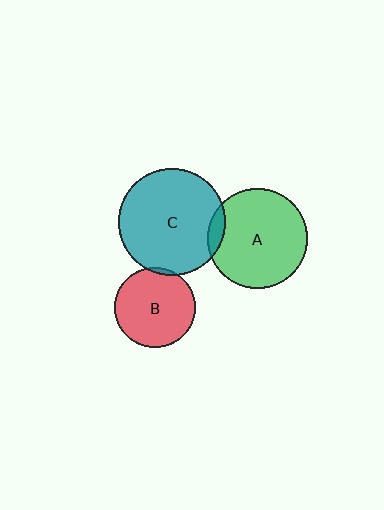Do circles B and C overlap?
Yes.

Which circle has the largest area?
Circle C (teal).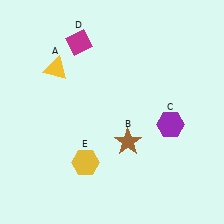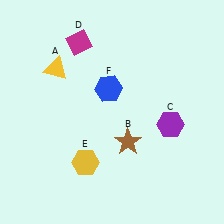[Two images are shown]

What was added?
A blue hexagon (F) was added in Image 2.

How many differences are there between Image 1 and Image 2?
There is 1 difference between the two images.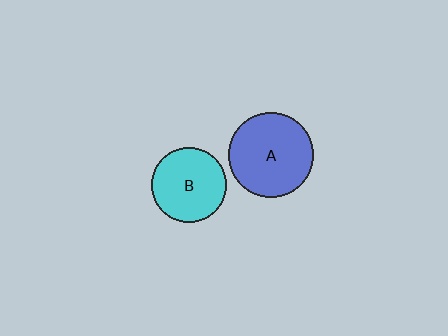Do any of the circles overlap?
No, none of the circles overlap.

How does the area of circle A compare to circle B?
Approximately 1.3 times.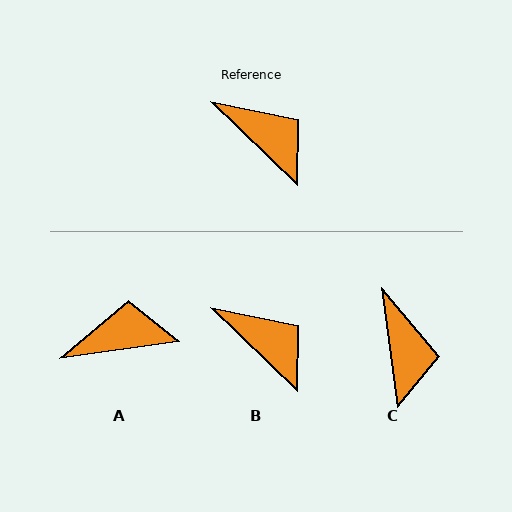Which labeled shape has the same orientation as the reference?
B.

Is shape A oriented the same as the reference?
No, it is off by about 52 degrees.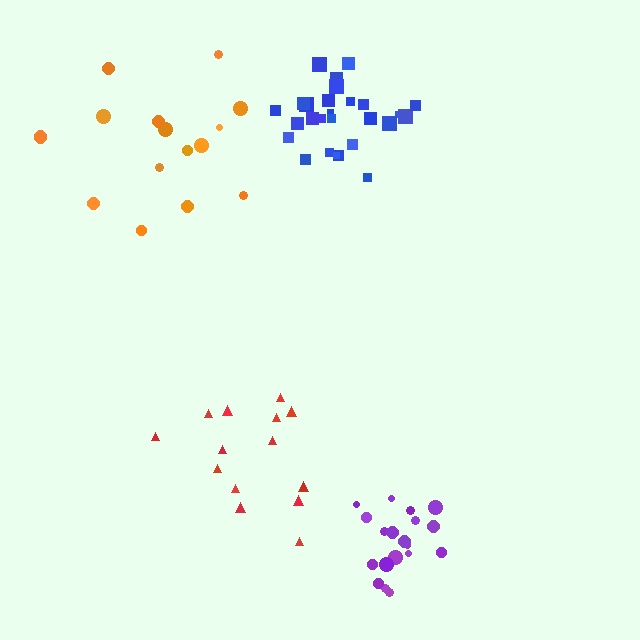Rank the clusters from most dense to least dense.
blue, purple, red, orange.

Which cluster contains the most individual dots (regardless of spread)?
Blue (28).